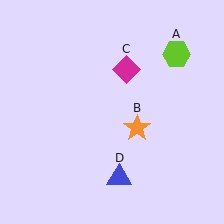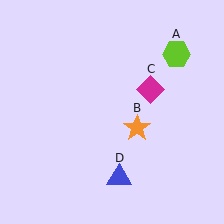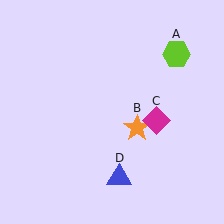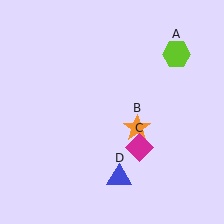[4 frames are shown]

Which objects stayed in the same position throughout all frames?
Lime hexagon (object A) and orange star (object B) and blue triangle (object D) remained stationary.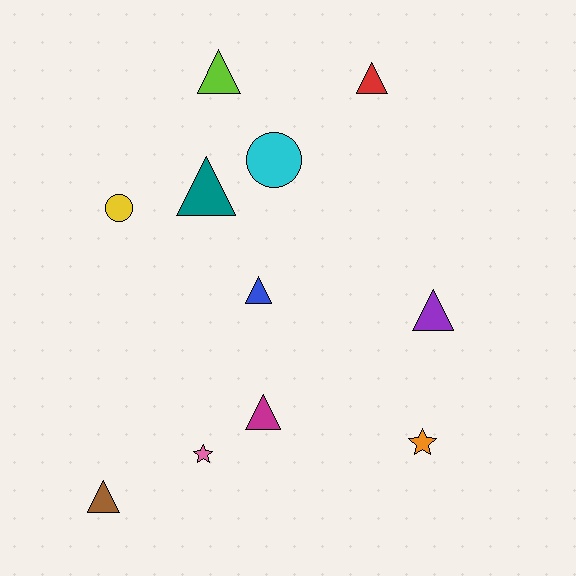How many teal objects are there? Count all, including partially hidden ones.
There is 1 teal object.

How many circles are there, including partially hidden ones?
There are 2 circles.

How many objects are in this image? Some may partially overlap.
There are 11 objects.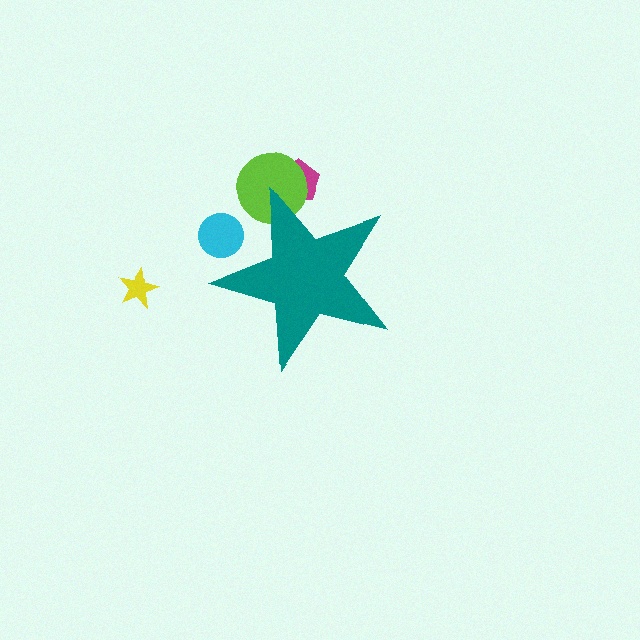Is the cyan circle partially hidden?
Yes, the cyan circle is partially hidden behind the teal star.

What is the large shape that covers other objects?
A teal star.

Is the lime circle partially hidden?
Yes, the lime circle is partially hidden behind the teal star.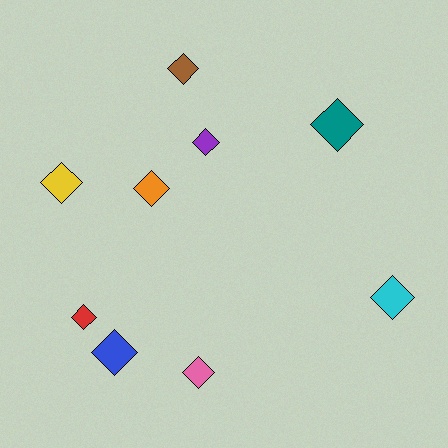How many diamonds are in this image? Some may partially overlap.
There are 9 diamonds.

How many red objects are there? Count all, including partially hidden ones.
There is 1 red object.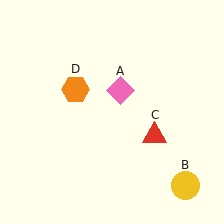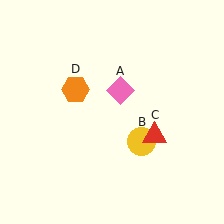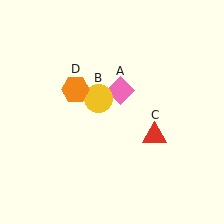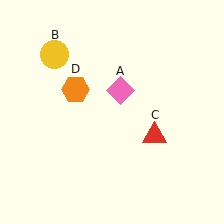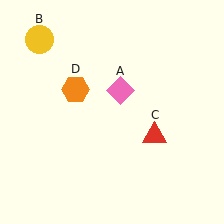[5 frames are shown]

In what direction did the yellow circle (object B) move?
The yellow circle (object B) moved up and to the left.